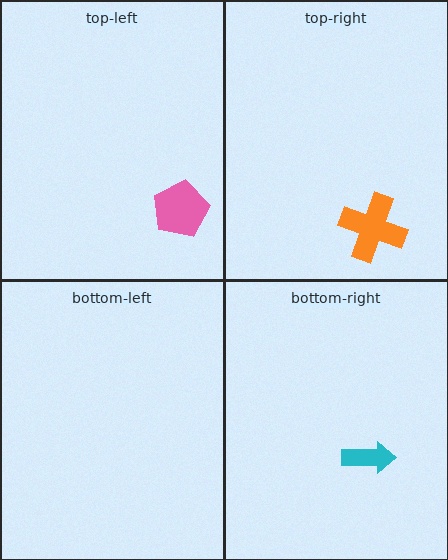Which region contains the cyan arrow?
The bottom-right region.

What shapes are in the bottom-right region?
The cyan arrow.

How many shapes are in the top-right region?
1.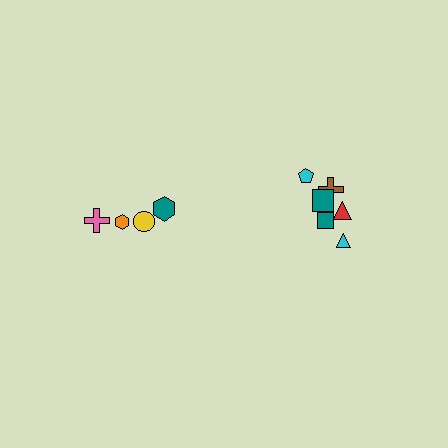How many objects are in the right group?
There are 6 objects.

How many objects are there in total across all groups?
There are 10 objects.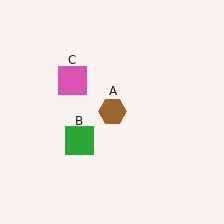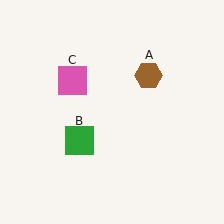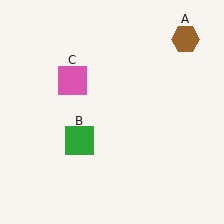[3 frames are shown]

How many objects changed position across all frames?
1 object changed position: brown hexagon (object A).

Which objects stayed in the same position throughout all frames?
Green square (object B) and pink square (object C) remained stationary.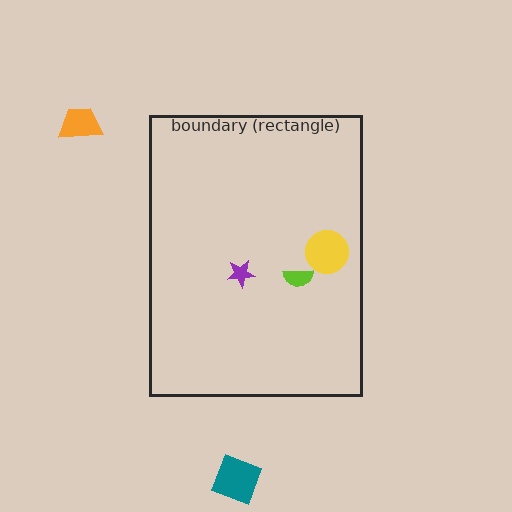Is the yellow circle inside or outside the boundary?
Inside.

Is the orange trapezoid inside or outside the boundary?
Outside.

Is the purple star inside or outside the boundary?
Inside.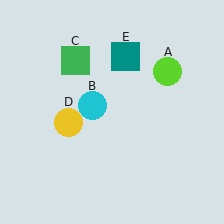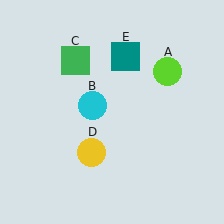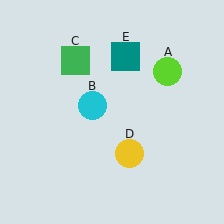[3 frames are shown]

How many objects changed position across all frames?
1 object changed position: yellow circle (object D).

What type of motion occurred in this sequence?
The yellow circle (object D) rotated counterclockwise around the center of the scene.